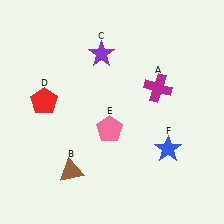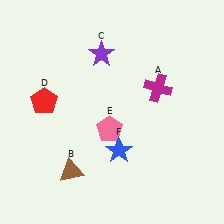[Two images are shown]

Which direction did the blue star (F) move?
The blue star (F) moved left.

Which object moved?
The blue star (F) moved left.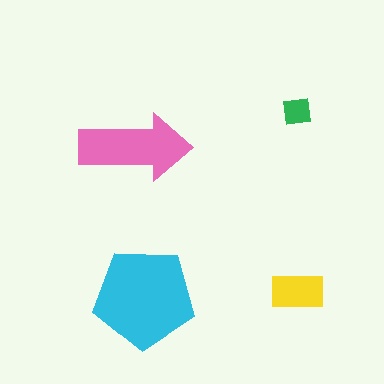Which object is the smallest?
The green square.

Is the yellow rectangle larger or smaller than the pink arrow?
Smaller.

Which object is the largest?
The cyan pentagon.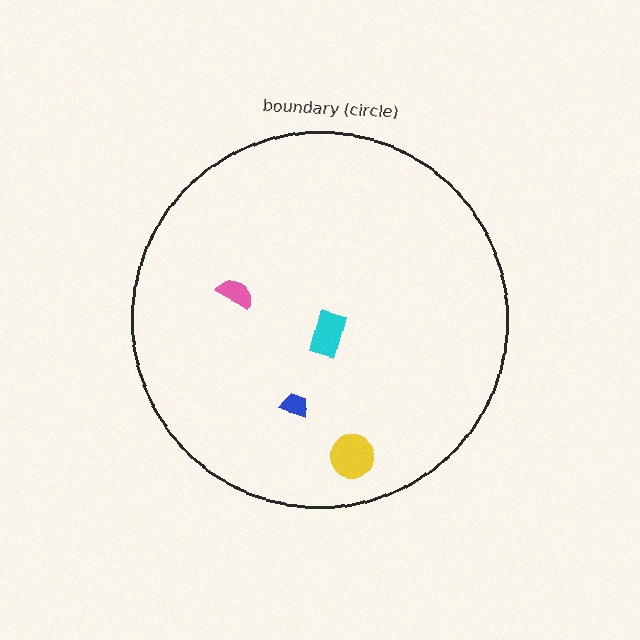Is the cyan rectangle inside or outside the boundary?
Inside.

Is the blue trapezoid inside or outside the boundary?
Inside.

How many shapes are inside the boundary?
4 inside, 0 outside.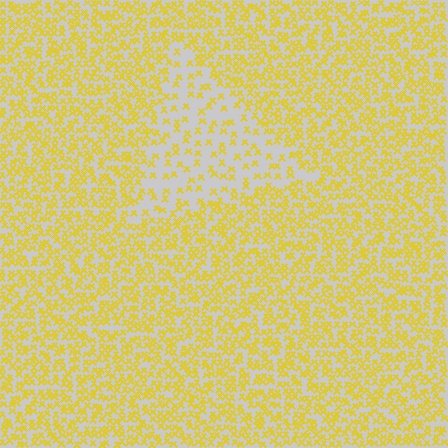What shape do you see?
I see a triangle.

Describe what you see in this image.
The image contains small yellow elements arranged at two different densities. A triangle-shaped region is visible where the elements are less densely packed than the surrounding area.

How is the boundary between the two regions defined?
The boundary is defined by a change in element density (approximately 2.4x ratio). All elements are the same color, size, and shape.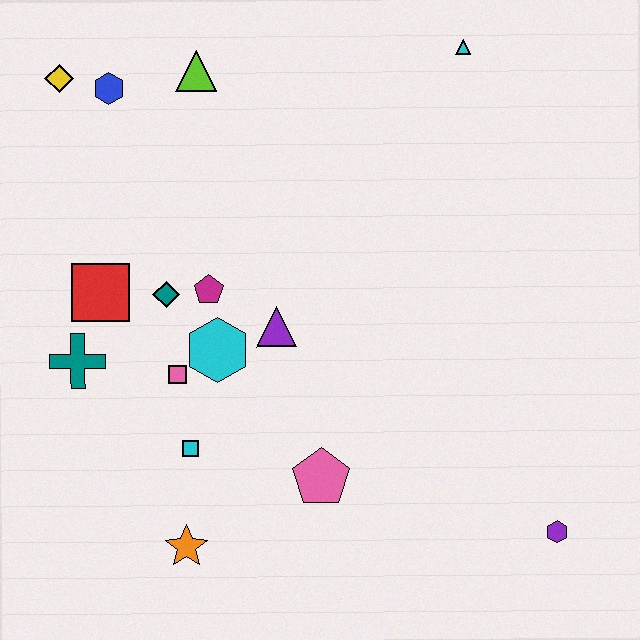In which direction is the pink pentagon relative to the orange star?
The pink pentagon is to the right of the orange star.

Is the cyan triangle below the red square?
No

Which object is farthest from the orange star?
The cyan triangle is farthest from the orange star.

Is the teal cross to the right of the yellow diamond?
Yes